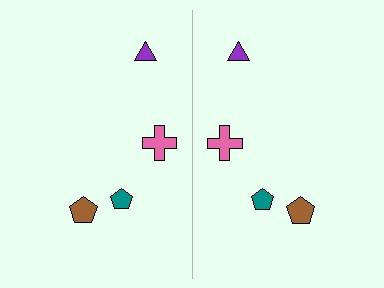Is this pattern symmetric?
Yes, this pattern has bilateral (reflection) symmetry.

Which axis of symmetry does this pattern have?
The pattern has a vertical axis of symmetry running through the center of the image.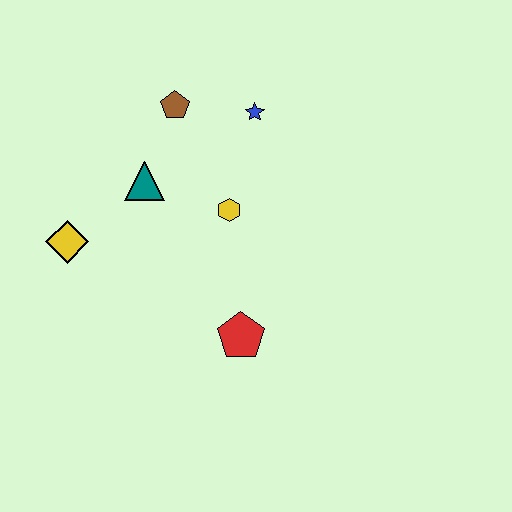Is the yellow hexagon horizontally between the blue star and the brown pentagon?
Yes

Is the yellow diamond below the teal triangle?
Yes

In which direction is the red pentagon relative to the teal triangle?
The red pentagon is below the teal triangle.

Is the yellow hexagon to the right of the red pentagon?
No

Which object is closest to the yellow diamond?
The teal triangle is closest to the yellow diamond.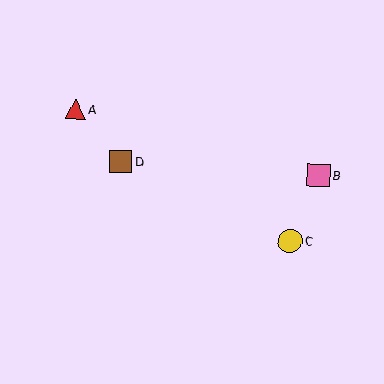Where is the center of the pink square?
The center of the pink square is at (319, 175).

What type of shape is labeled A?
Shape A is a red triangle.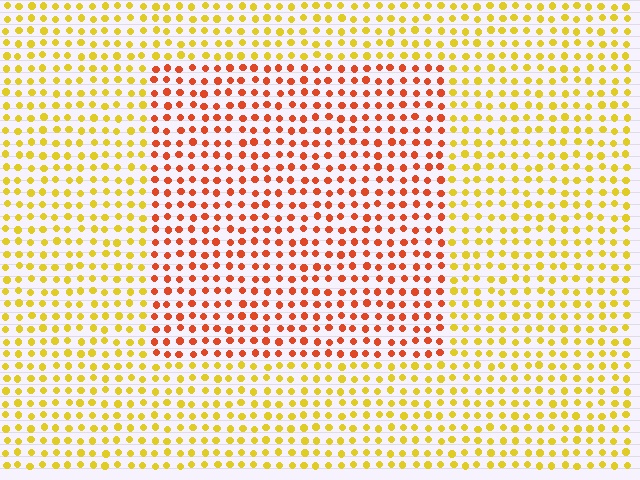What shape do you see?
I see a rectangle.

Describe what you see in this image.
The image is filled with small yellow elements in a uniform arrangement. A rectangle-shaped region is visible where the elements are tinted to a slightly different hue, forming a subtle color boundary.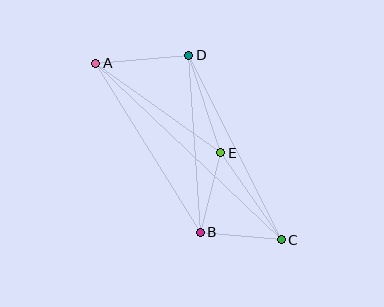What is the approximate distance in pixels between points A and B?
The distance between A and B is approximately 199 pixels.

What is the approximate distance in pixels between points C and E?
The distance between C and E is approximately 106 pixels.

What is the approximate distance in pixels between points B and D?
The distance between B and D is approximately 177 pixels.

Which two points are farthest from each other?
Points A and C are farthest from each other.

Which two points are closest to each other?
Points B and C are closest to each other.